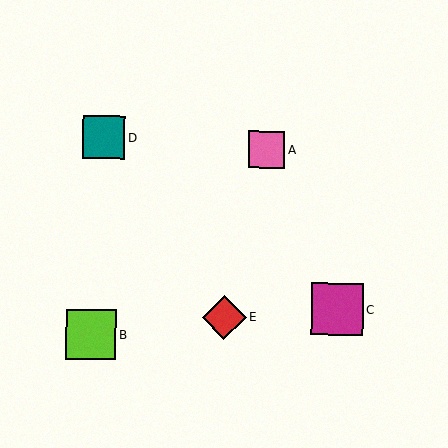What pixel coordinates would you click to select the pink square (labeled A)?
Click at (267, 150) to select the pink square A.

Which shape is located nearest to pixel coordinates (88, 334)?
The lime square (labeled B) at (91, 334) is nearest to that location.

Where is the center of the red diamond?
The center of the red diamond is at (224, 317).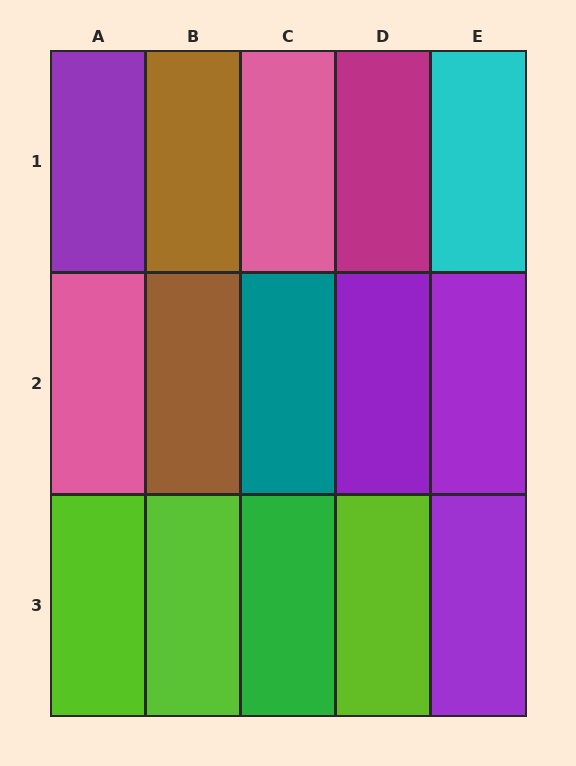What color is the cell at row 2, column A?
Pink.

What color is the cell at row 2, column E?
Purple.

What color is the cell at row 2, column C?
Teal.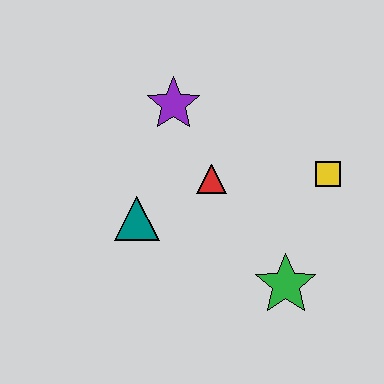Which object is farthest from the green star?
The purple star is farthest from the green star.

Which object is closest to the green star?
The yellow square is closest to the green star.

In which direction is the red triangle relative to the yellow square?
The red triangle is to the left of the yellow square.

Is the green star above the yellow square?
No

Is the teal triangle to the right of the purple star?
No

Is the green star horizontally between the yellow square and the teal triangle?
Yes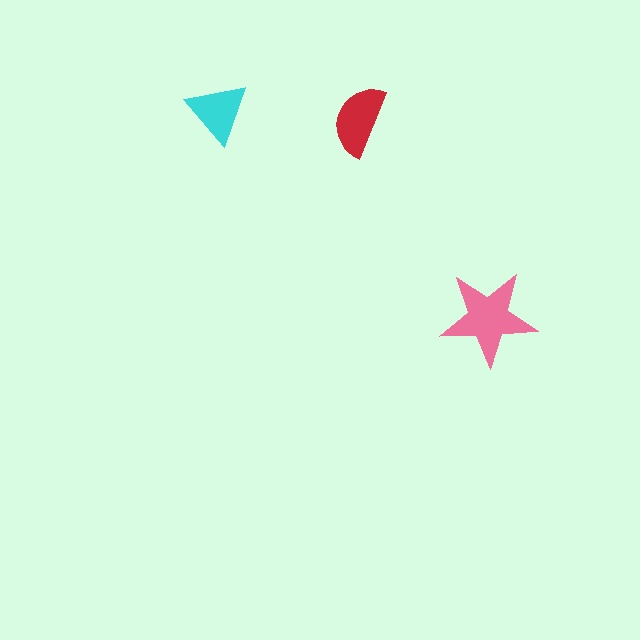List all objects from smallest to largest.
The cyan triangle, the red semicircle, the pink star.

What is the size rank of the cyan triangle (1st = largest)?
3rd.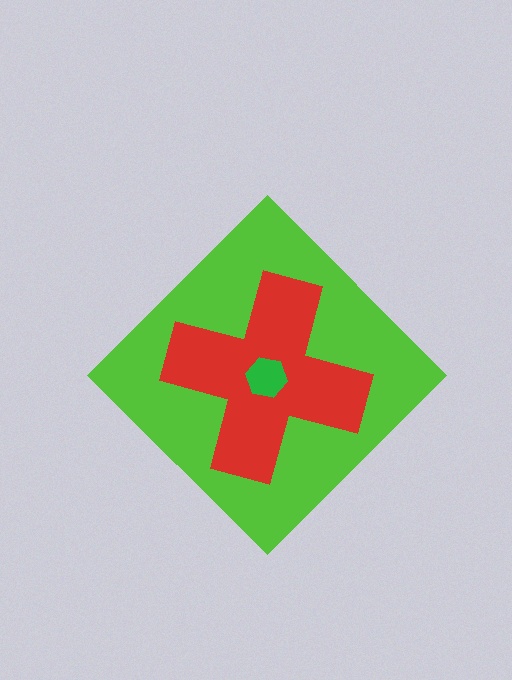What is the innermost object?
The green hexagon.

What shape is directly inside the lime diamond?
The red cross.